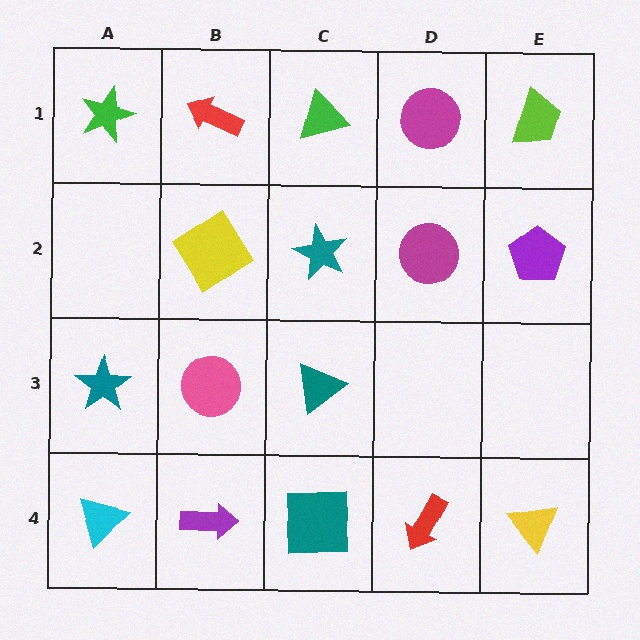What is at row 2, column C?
A teal star.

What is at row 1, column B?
A red arrow.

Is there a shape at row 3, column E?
No, that cell is empty.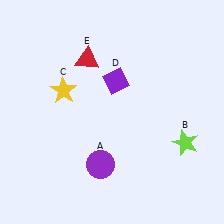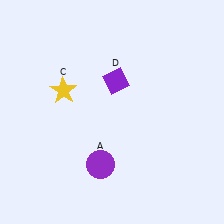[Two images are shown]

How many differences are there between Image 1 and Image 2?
There are 2 differences between the two images.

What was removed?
The red triangle (E), the lime star (B) were removed in Image 2.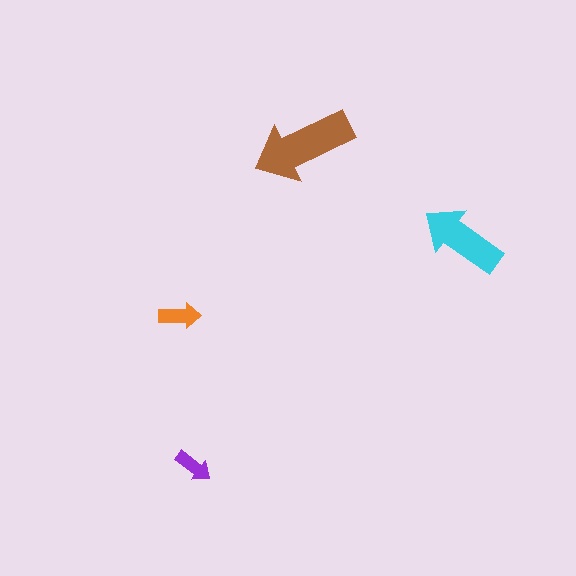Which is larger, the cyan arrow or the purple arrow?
The cyan one.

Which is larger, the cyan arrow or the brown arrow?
The brown one.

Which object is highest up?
The brown arrow is topmost.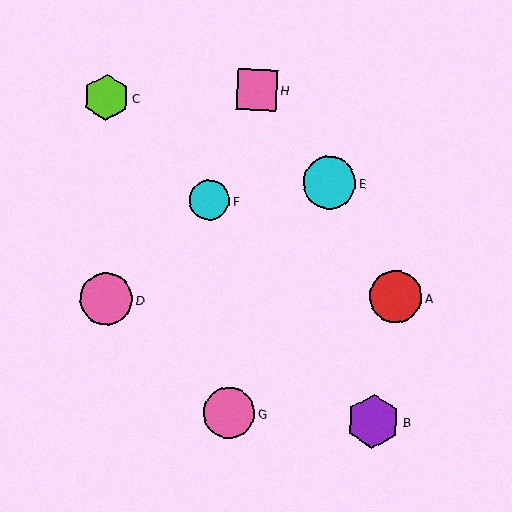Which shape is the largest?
The purple hexagon (labeled B) is the largest.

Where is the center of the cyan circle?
The center of the cyan circle is at (329, 183).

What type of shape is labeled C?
Shape C is a lime hexagon.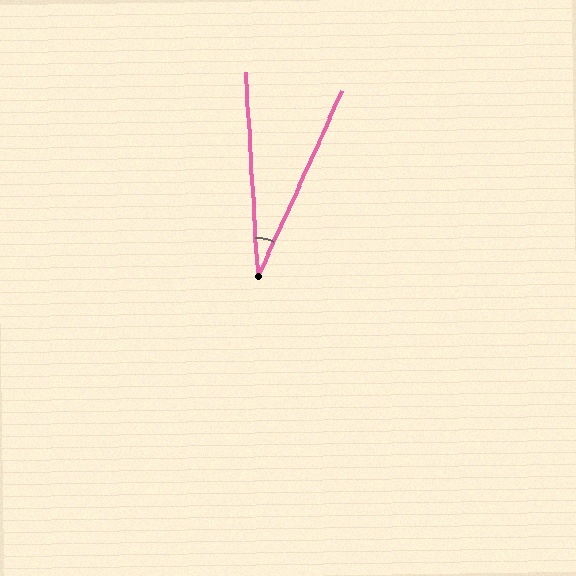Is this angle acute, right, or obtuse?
It is acute.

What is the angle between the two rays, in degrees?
Approximately 28 degrees.